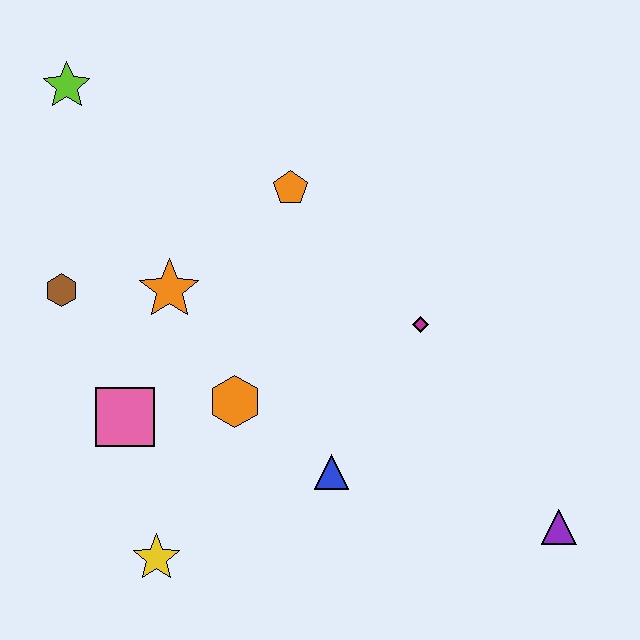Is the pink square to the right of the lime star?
Yes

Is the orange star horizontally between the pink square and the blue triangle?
Yes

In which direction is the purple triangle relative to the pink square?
The purple triangle is to the right of the pink square.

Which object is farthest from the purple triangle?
The lime star is farthest from the purple triangle.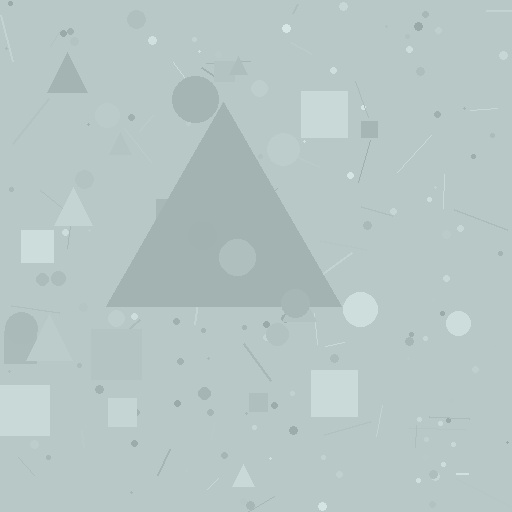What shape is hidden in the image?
A triangle is hidden in the image.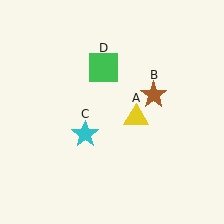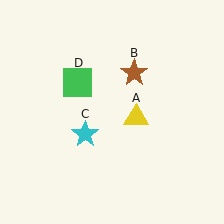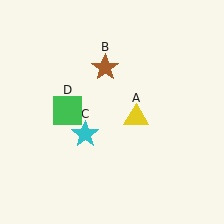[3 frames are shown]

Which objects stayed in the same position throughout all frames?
Yellow triangle (object A) and cyan star (object C) remained stationary.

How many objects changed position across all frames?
2 objects changed position: brown star (object B), green square (object D).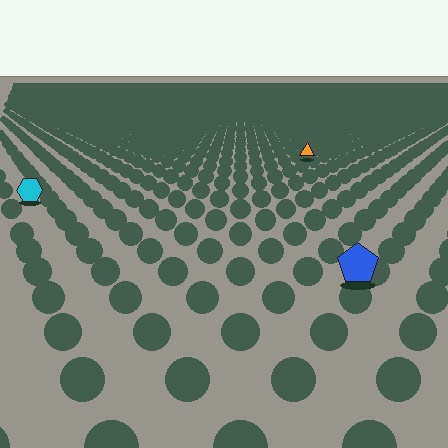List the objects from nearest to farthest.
From nearest to farthest: the blue pentagon, the cyan hexagon, the orange triangle.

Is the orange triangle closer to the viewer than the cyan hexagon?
No. The cyan hexagon is closer — you can tell from the texture gradient: the ground texture is coarser near it.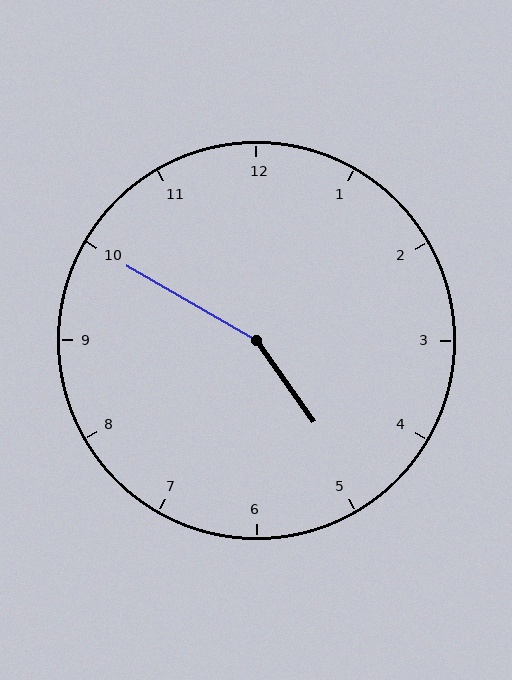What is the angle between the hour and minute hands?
Approximately 155 degrees.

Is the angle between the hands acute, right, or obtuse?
It is obtuse.